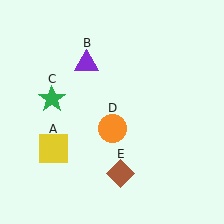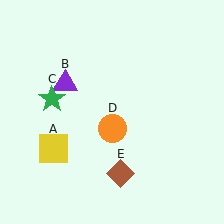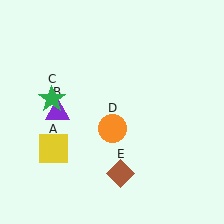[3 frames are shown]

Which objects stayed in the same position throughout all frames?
Yellow square (object A) and green star (object C) and orange circle (object D) and brown diamond (object E) remained stationary.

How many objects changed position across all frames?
1 object changed position: purple triangle (object B).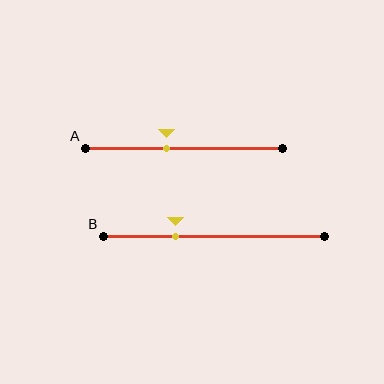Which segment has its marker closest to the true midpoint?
Segment A has its marker closest to the true midpoint.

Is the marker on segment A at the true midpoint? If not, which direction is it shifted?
No, the marker on segment A is shifted to the left by about 9% of the segment length.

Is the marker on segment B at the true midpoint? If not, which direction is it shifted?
No, the marker on segment B is shifted to the left by about 17% of the segment length.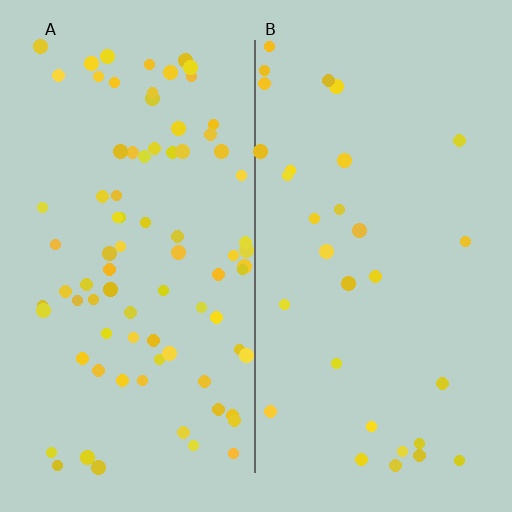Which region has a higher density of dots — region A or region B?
A (the left).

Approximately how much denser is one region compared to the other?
Approximately 2.7× — region A over region B.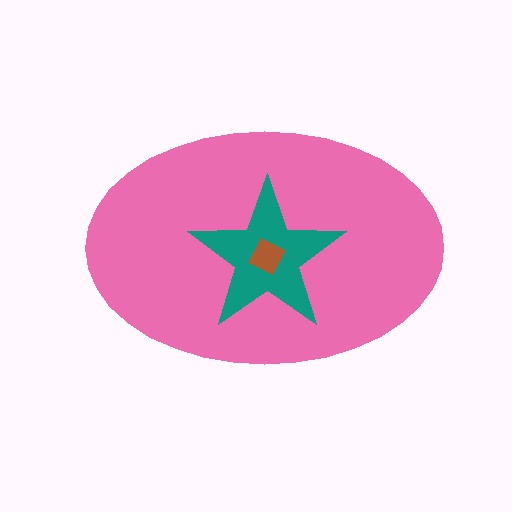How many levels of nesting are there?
3.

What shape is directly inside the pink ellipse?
The teal star.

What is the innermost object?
The brown square.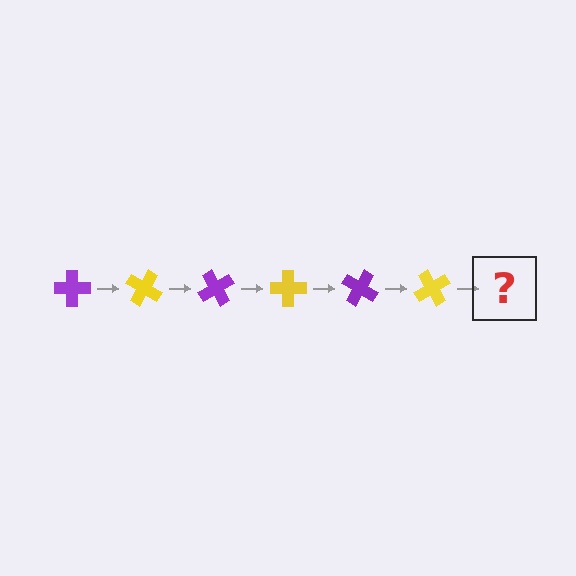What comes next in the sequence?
The next element should be a purple cross, rotated 180 degrees from the start.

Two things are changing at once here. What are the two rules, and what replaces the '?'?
The two rules are that it rotates 30 degrees each step and the color cycles through purple and yellow. The '?' should be a purple cross, rotated 180 degrees from the start.